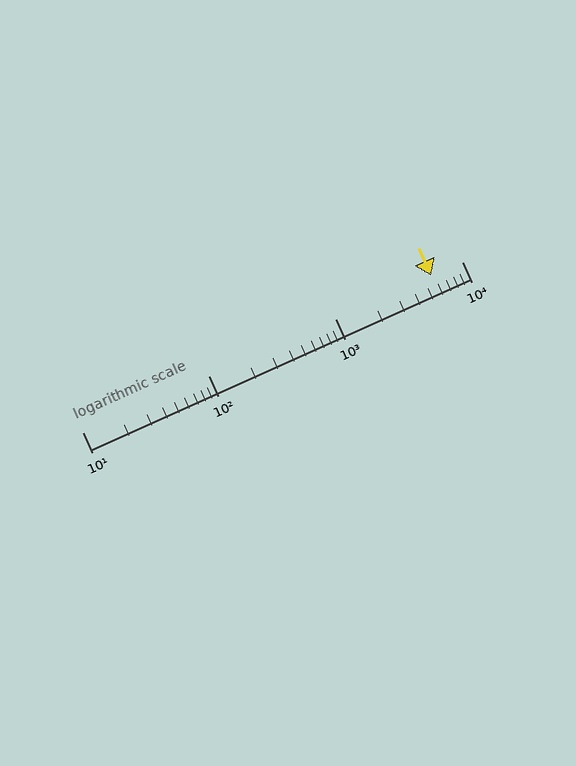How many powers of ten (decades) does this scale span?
The scale spans 3 decades, from 10 to 10000.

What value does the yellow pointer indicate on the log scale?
The pointer indicates approximately 5700.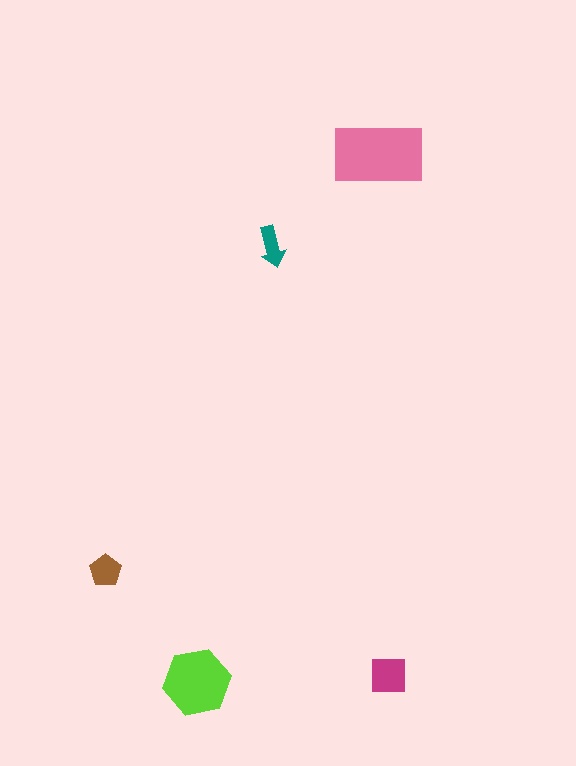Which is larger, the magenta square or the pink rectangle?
The pink rectangle.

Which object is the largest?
The pink rectangle.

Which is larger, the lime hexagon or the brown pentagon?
The lime hexagon.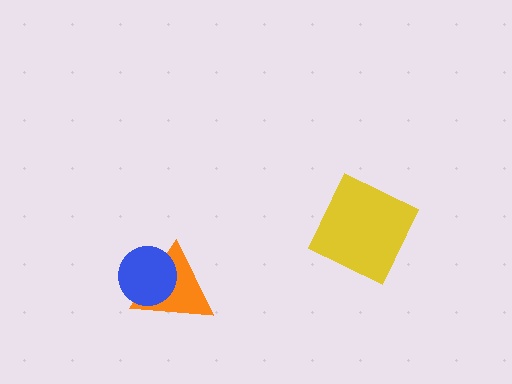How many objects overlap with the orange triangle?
1 object overlaps with the orange triangle.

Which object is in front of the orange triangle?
The blue circle is in front of the orange triangle.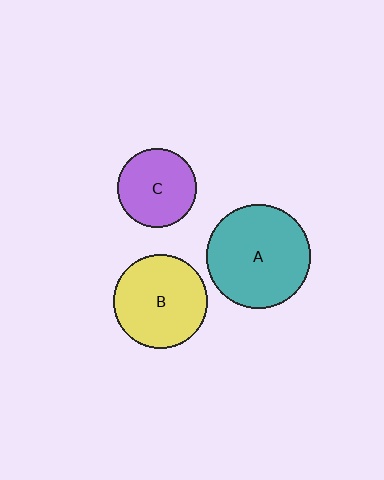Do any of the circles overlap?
No, none of the circles overlap.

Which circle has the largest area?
Circle A (teal).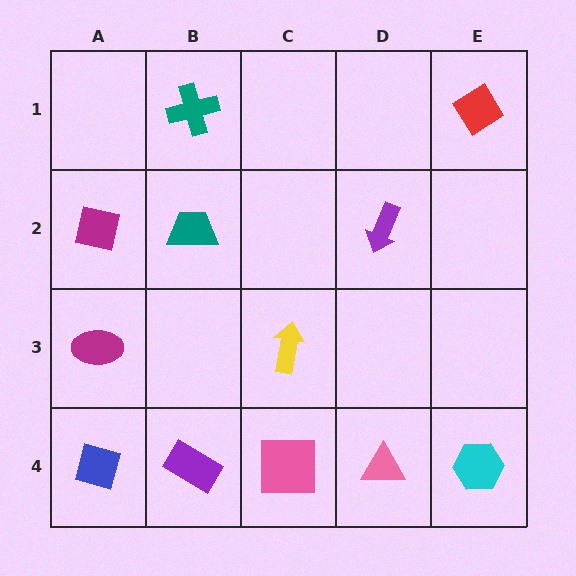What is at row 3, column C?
A yellow arrow.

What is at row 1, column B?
A teal cross.